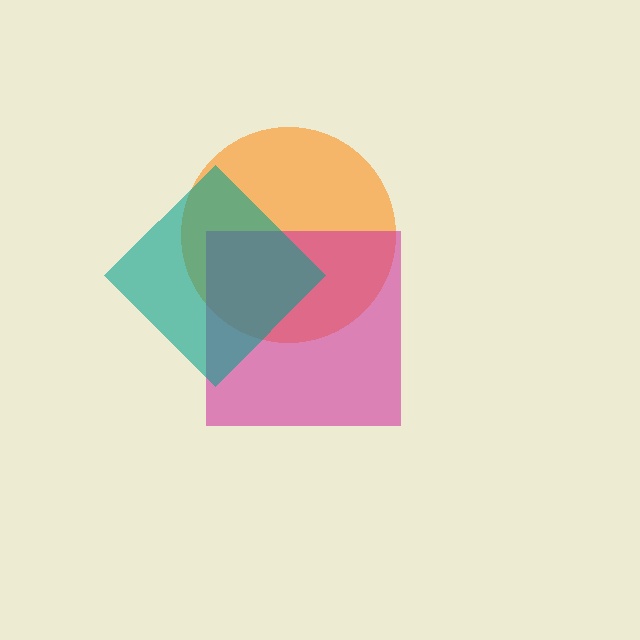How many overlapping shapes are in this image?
There are 3 overlapping shapes in the image.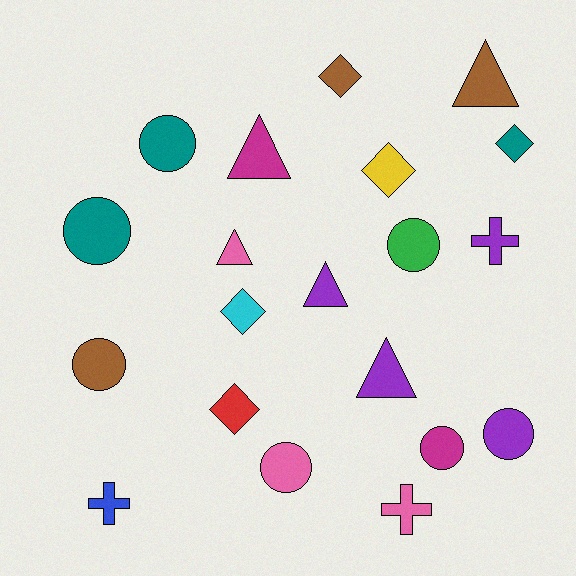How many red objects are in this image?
There is 1 red object.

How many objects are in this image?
There are 20 objects.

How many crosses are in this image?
There are 3 crosses.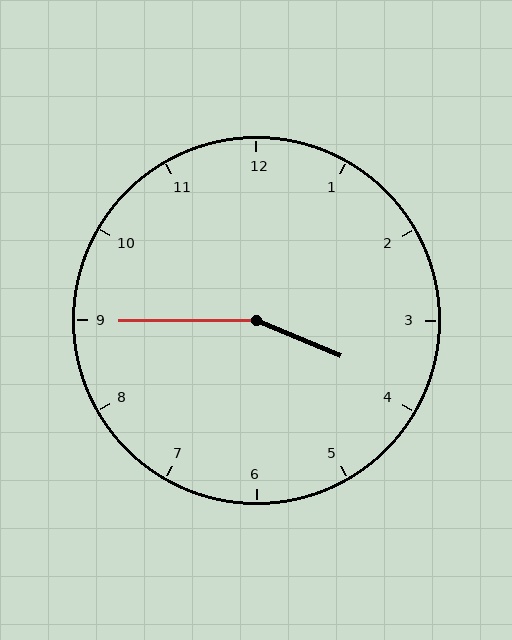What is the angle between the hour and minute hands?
Approximately 158 degrees.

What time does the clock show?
3:45.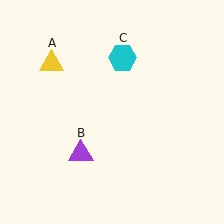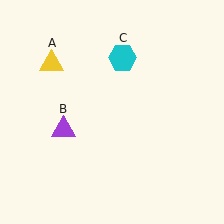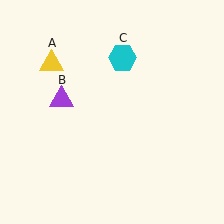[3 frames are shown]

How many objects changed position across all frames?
1 object changed position: purple triangle (object B).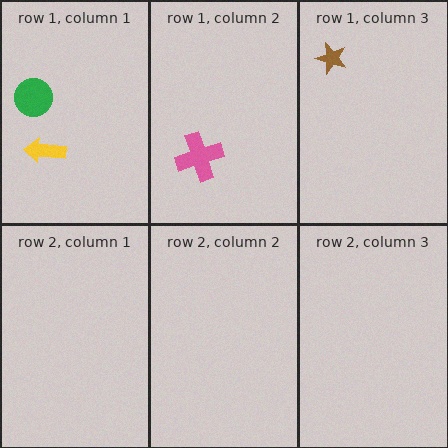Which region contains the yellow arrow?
The row 1, column 1 region.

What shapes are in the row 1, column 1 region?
The yellow arrow, the green circle.